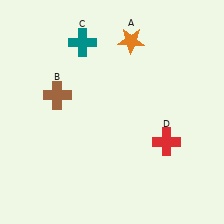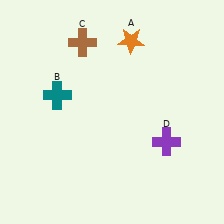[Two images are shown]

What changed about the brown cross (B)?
In Image 1, B is brown. In Image 2, it changed to teal.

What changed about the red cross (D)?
In Image 1, D is red. In Image 2, it changed to purple.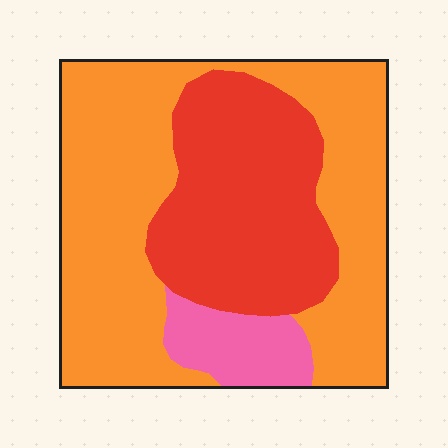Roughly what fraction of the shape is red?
Red takes up between a sixth and a third of the shape.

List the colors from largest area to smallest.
From largest to smallest: orange, red, pink.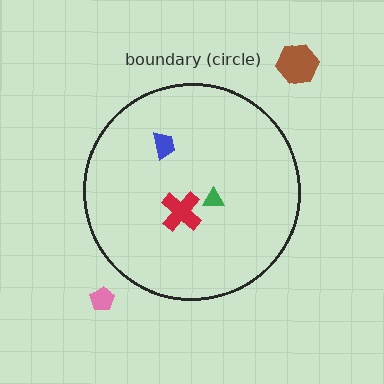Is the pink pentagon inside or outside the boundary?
Outside.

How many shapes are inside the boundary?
3 inside, 2 outside.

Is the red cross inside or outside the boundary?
Inside.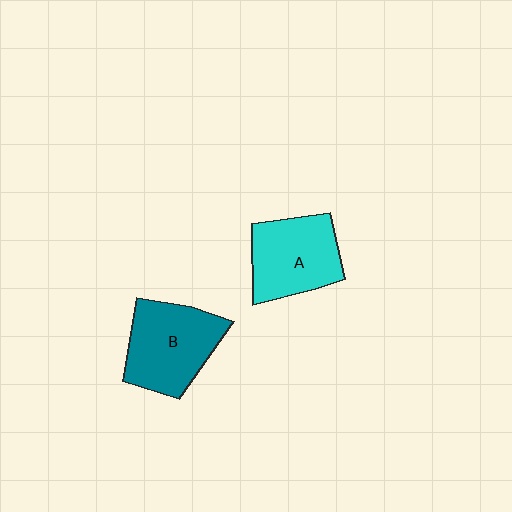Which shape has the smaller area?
Shape A (cyan).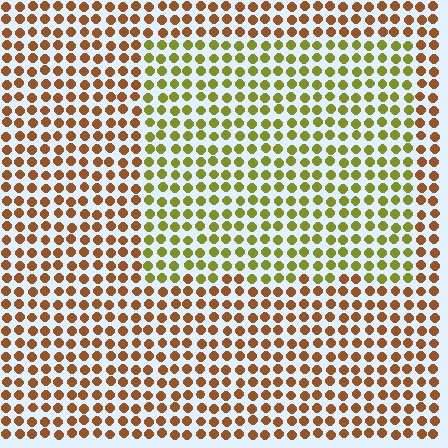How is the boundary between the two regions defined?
The boundary is defined purely by a slight shift in hue (about 48 degrees). Spacing, size, and orientation are identical on both sides.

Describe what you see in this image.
The image is filled with small brown elements in a uniform arrangement. A rectangle-shaped region is visible where the elements are tinted to a slightly different hue, forming a subtle color boundary.